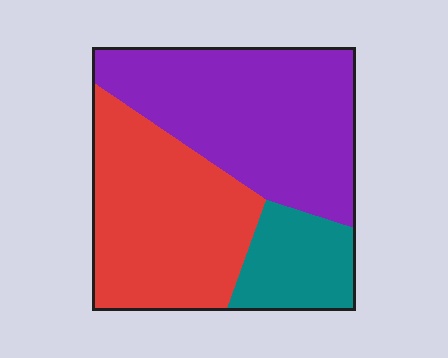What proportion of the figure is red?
Red takes up about two fifths (2/5) of the figure.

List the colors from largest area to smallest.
From largest to smallest: purple, red, teal.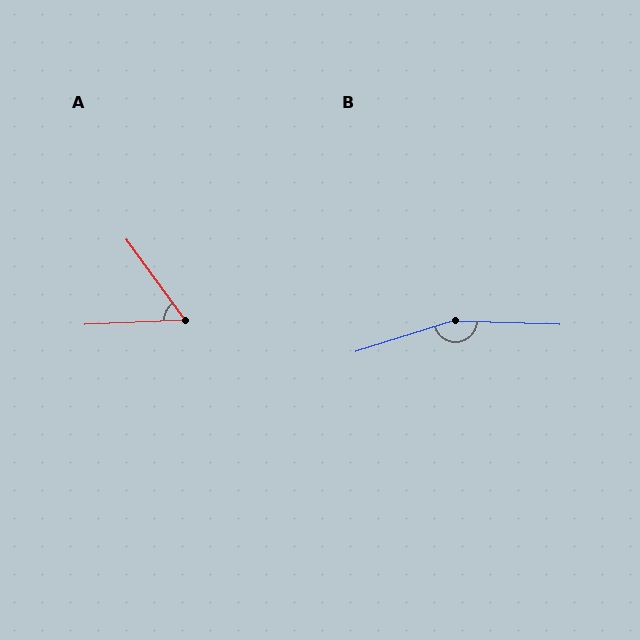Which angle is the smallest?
A, at approximately 56 degrees.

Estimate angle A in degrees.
Approximately 56 degrees.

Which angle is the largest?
B, at approximately 160 degrees.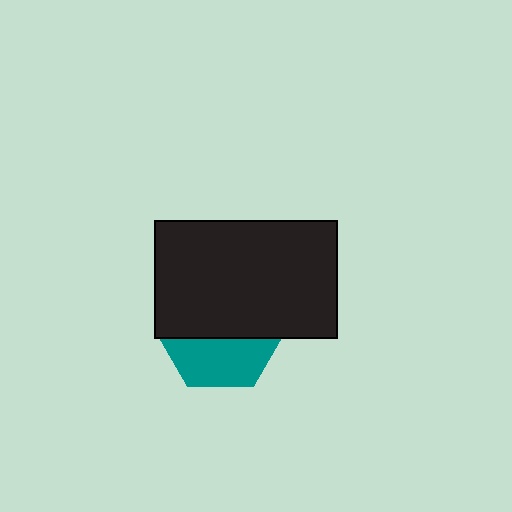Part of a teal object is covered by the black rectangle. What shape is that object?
It is a hexagon.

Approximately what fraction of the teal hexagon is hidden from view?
Roughly 61% of the teal hexagon is hidden behind the black rectangle.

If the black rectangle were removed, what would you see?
You would see the complete teal hexagon.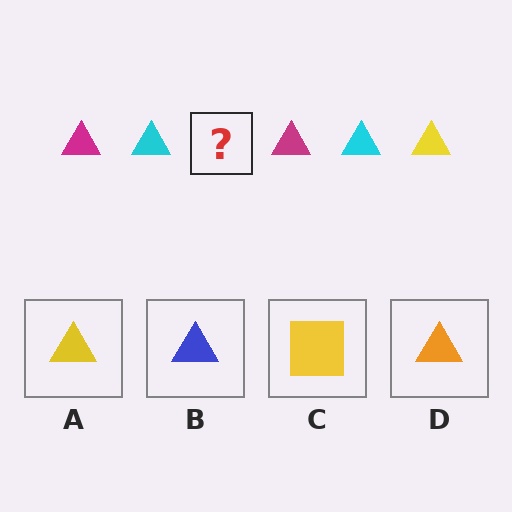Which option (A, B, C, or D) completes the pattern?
A.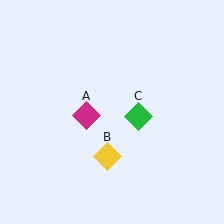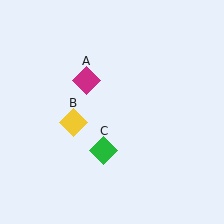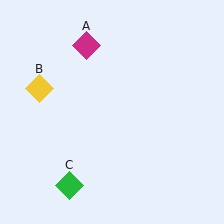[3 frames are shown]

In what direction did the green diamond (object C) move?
The green diamond (object C) moved down and to the left.